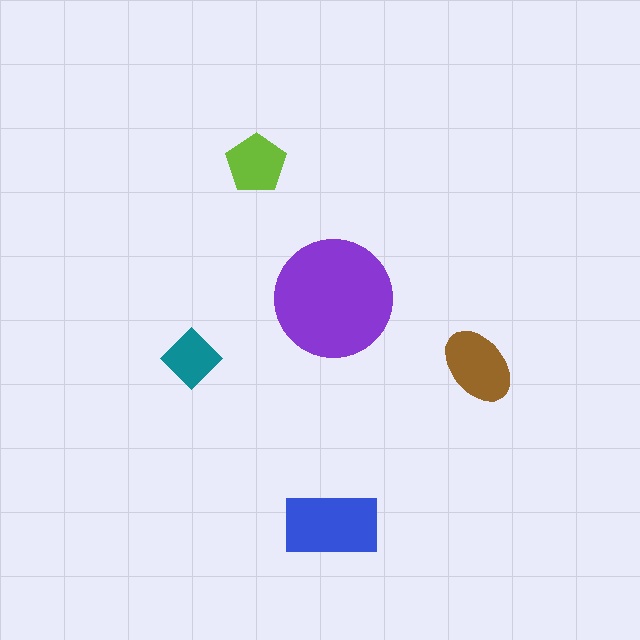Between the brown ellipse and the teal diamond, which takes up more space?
The brown ellipse.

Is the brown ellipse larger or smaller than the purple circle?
Smaller.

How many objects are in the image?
There are 5 objects in the image.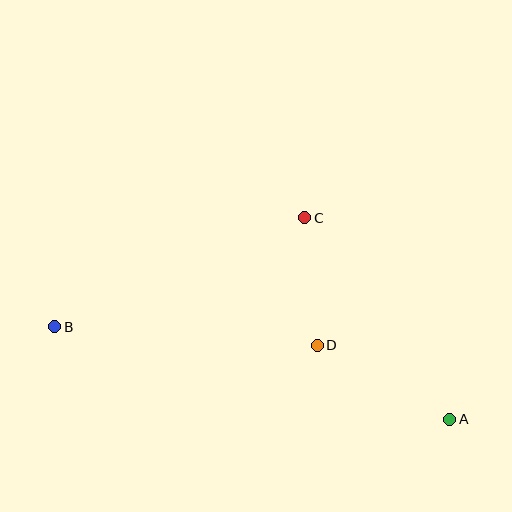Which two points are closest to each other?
Points C and D are closest to each other.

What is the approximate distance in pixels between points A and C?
The distance between A and C is approximately 249 pixels.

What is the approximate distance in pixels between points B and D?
The distance between B and D is approximately 263 pixels.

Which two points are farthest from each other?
Points A and B are farthest from each other.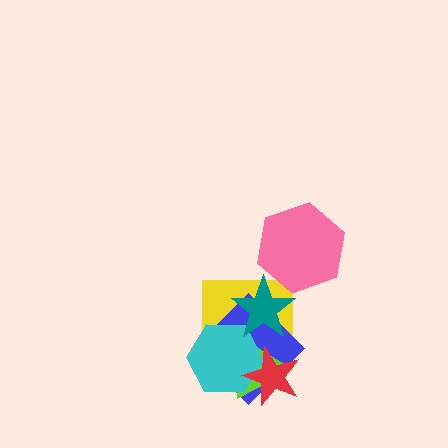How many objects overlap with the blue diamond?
5 objects overlap with the blue diamond.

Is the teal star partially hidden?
Yes, it is partially covered by another shape.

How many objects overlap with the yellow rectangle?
5 objects overlap with the yellow rectangle.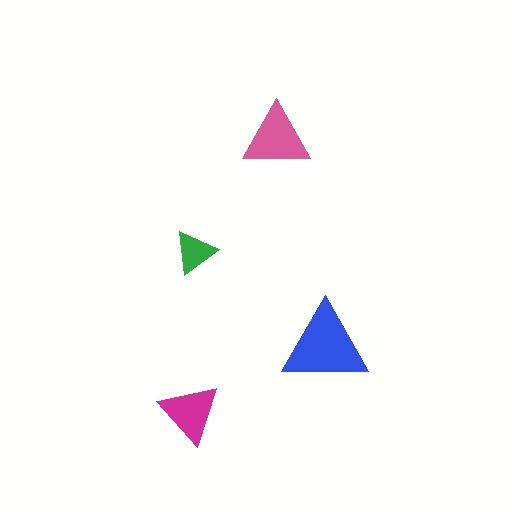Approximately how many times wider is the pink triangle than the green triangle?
About 1.5 times wider.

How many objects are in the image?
There are 4 objects in the image.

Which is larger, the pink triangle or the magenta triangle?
The pink one.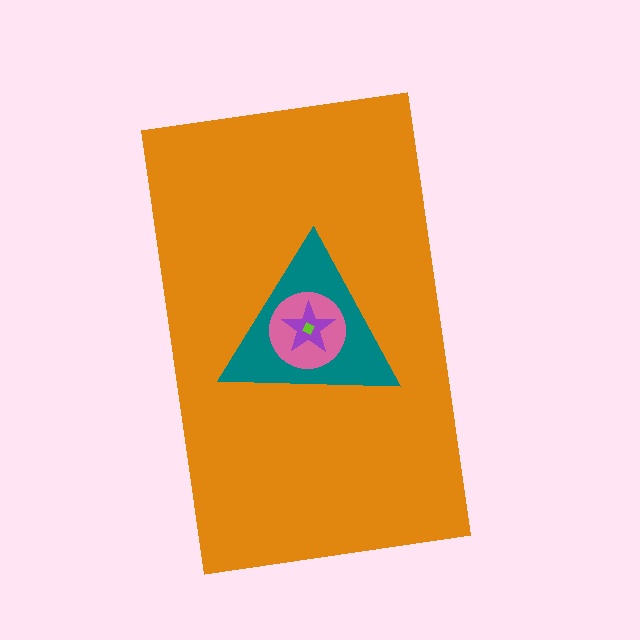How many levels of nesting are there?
5.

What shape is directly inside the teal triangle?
The pink circle.